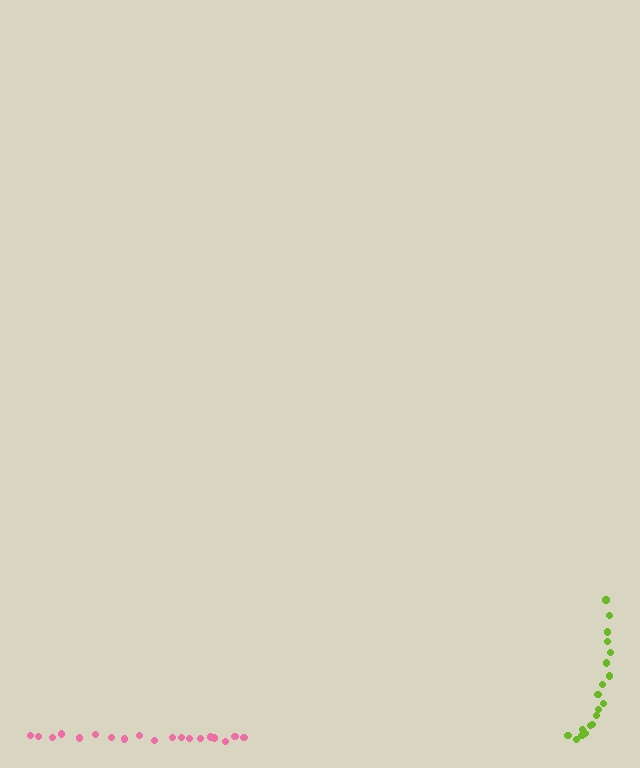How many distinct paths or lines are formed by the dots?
There are 2 distinct paths.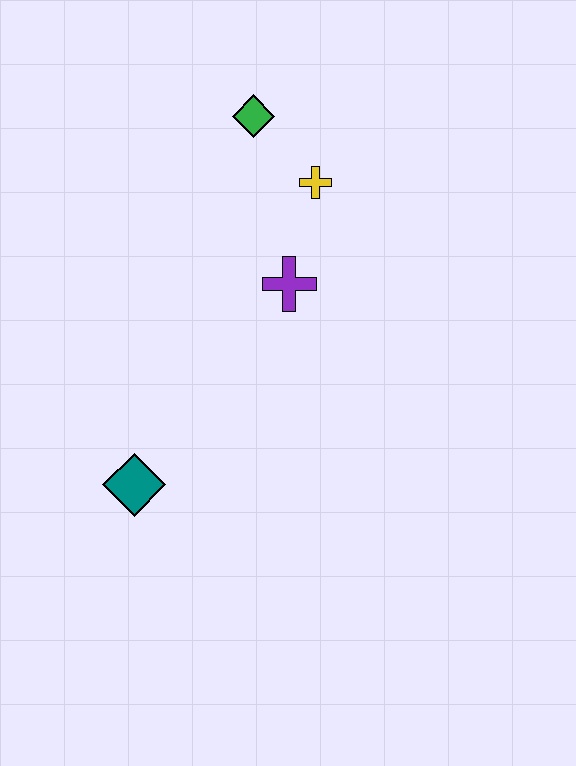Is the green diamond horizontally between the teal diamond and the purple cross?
Yes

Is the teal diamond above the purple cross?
No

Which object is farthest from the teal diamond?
The green diamond is farthest from the teal diamond.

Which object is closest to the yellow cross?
The green diamond is closest to the yellow cross.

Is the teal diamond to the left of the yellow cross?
Yes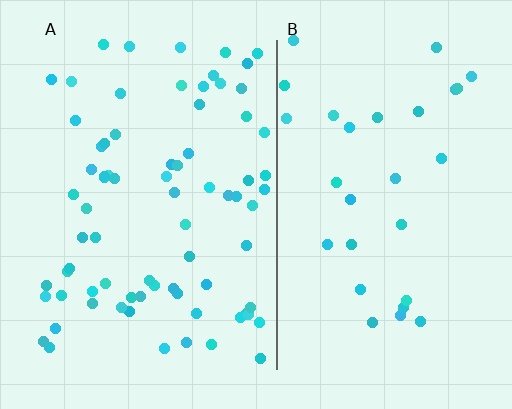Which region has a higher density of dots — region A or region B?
A (the left).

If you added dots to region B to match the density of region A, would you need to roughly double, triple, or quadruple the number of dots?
Approximately triple.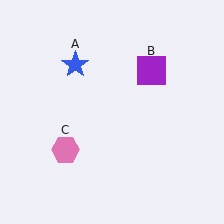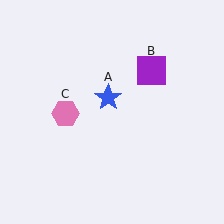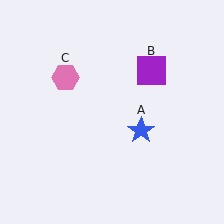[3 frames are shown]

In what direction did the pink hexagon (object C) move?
The pink hexagon (object C) moved up.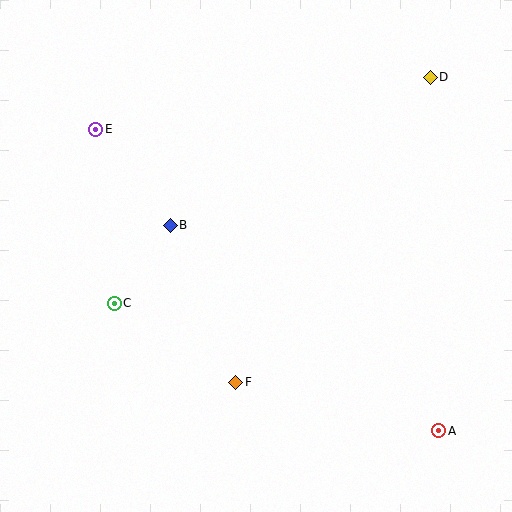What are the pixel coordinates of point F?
Point F is at (236, 382).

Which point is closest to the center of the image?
Point B at (170, 225) is closest to the center.